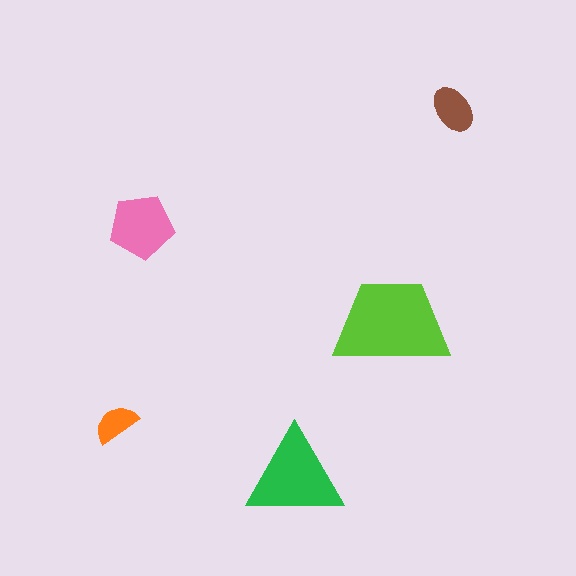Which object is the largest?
The lime trapezoid.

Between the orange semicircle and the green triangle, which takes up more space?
The green triangle.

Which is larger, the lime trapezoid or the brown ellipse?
The lime trapezoid.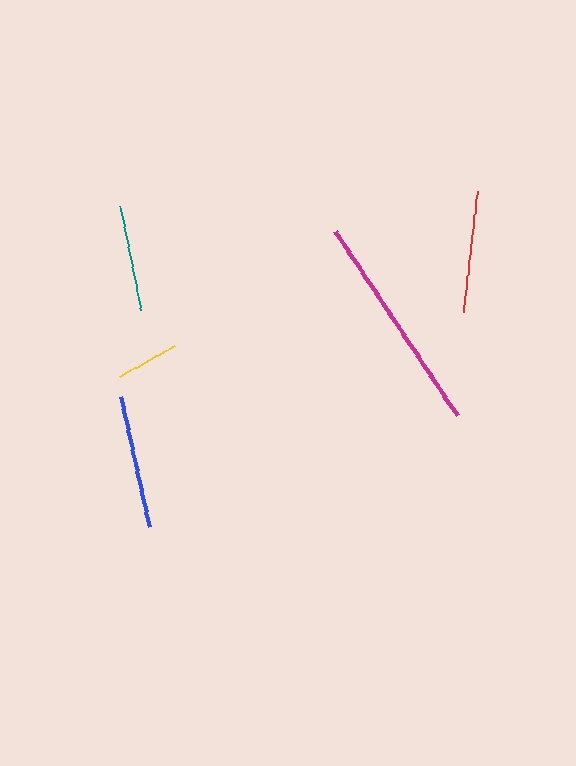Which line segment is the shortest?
The yellow line is the shortest at approximately 63 pixels.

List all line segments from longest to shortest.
From longest to shortest: magenta, blue, red, teal, yellow.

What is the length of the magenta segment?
The magenta segment is approximately 221 pixels long.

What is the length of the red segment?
The red segment is approximately 121 pixels long.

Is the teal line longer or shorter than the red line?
The red line is longer than the teal line.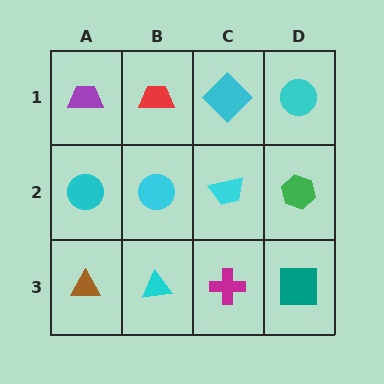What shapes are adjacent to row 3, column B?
A cyan circle (row 2, column B), a brown triangle (row 3, column A), a magenta cross (row 3, column C).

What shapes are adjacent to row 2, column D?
A cyan circle (row 1, column D), a teal square (row 3, column D), a cyan trapezoid (row 2, column C).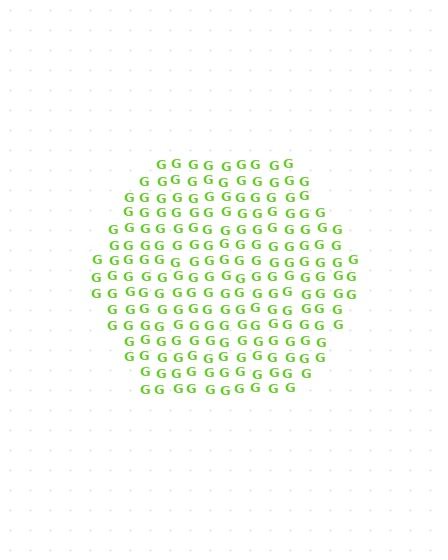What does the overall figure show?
The overall figure shows a hexagon.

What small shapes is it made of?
It is made of small letter G's.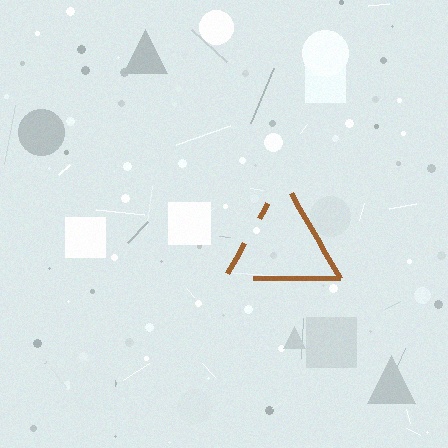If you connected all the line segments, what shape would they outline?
They would outline a triangle.